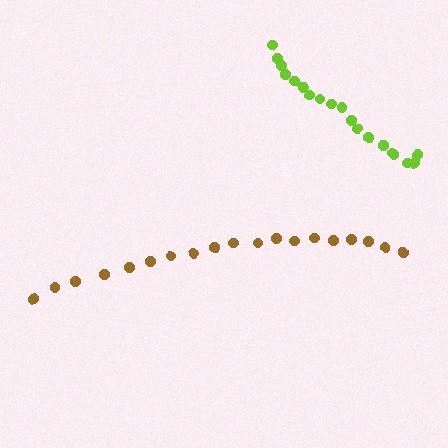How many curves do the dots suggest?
There are 2 distinct paths.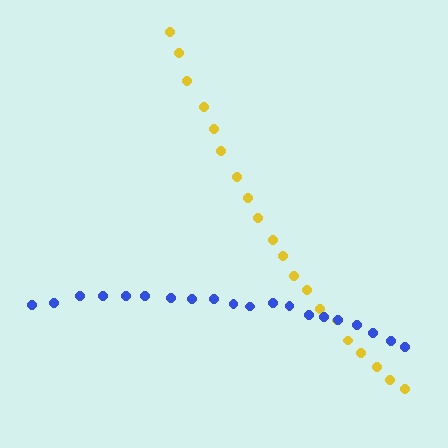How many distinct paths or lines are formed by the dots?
There are 2 distinct paths.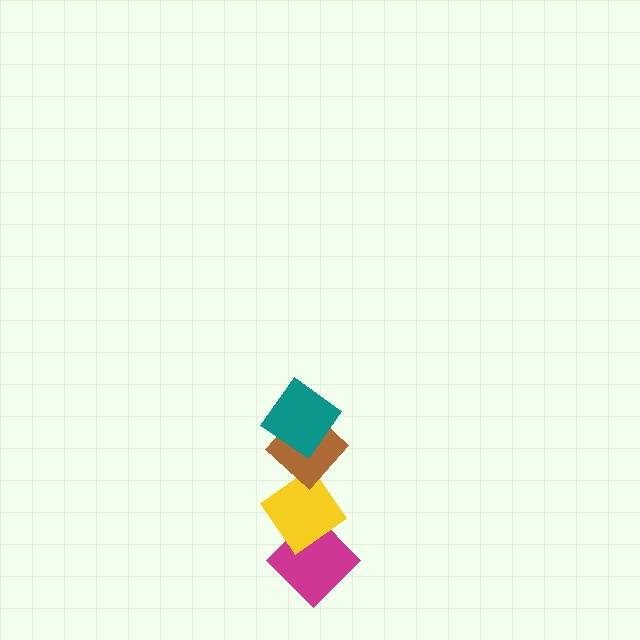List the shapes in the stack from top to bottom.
From top to bottom: the teal diamond, the brown diamond, the yellow diamond, the magenta diamond.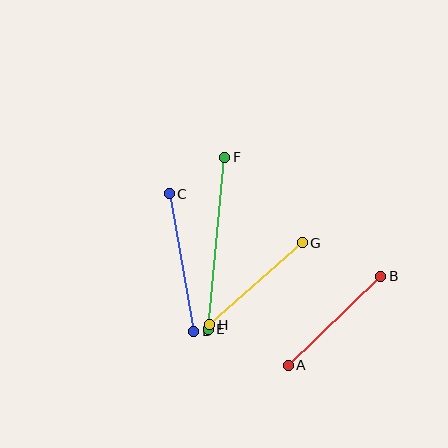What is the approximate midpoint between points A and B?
The midpoint is at approximately (335, 321) pixels.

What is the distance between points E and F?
The distance is approximately 173 pixels.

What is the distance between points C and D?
The distance is approximately 139 pixels.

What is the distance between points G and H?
The distance is approximately 124 pixels.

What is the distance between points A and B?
The distance is approximately 128 pixels.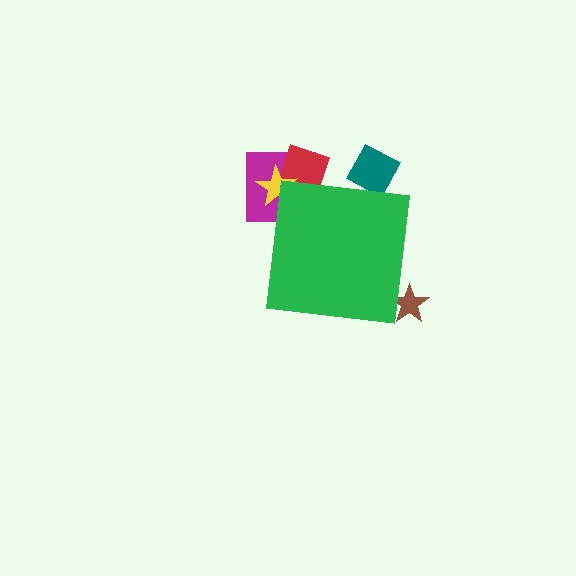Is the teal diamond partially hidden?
Yes, the teal diamond is partially hidden behind the green square.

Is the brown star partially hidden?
Yes, the brown star is partially hidden behind the green square.